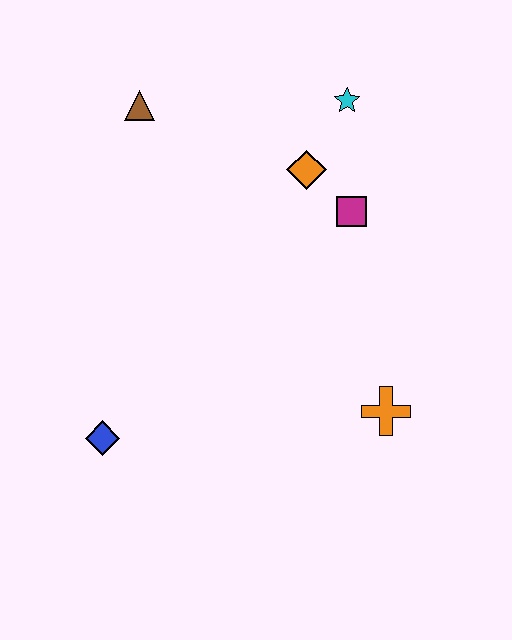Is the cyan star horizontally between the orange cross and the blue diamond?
Yes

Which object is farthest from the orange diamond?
The blue diamond is farthest from the orange diamond.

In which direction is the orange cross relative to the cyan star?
The orange cross is below the cyan star.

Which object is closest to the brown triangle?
The orange diamond is closest to the brown triangle.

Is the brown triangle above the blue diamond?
Yes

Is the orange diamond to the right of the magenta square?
No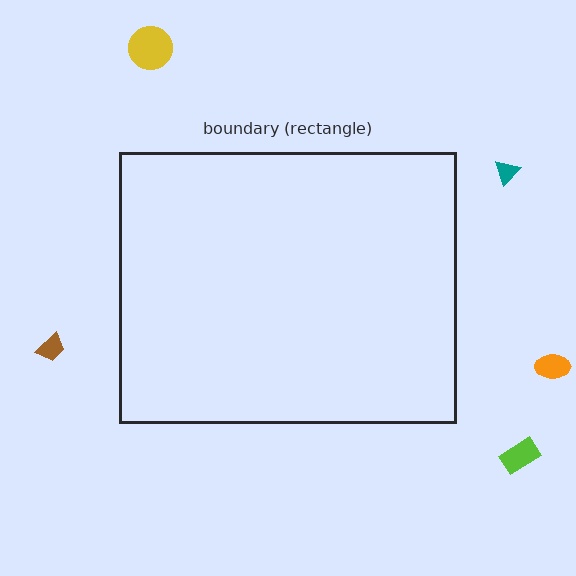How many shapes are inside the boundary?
0 inside, 5 outside.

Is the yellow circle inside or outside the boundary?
Outside.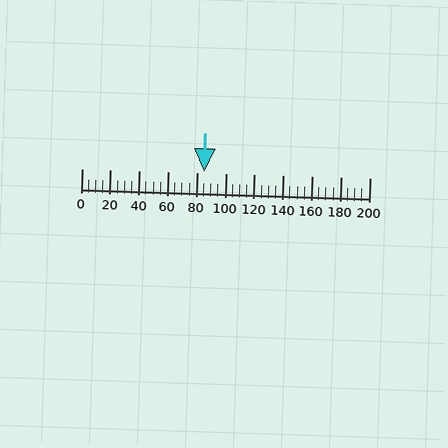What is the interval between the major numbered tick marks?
The major tick marks are spaced 20 units apart.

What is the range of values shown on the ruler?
The ruler shows values from 0 to 200.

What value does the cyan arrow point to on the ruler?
The cyan arrow points to approximately 85.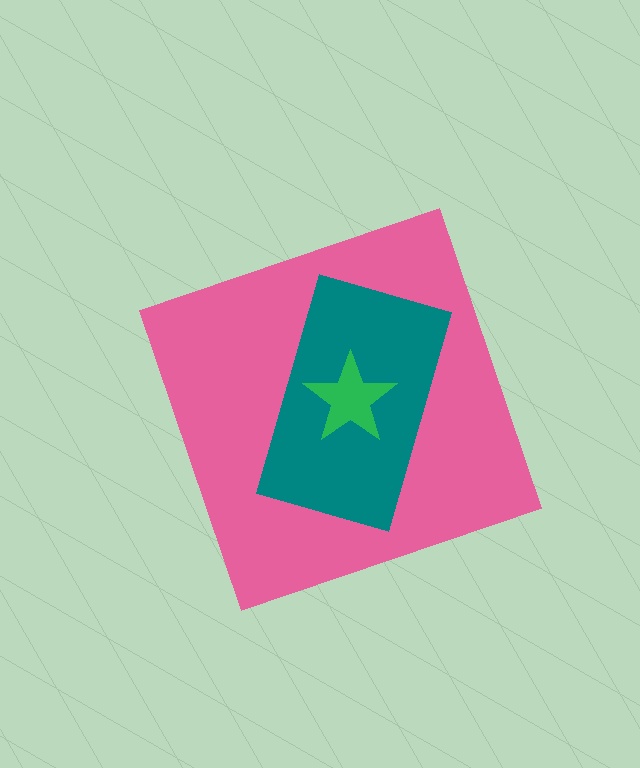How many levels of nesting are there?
3.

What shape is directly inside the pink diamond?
The teal rectangle.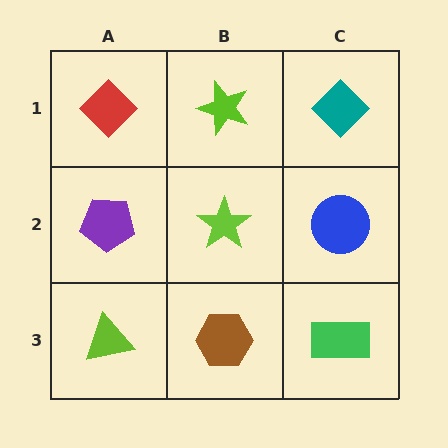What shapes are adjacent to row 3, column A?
A purple pentagon (row 2, column A), a brown hexagon (row 3, column B).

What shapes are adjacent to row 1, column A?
A purple pentagon (row 2, column A), a lime star (row 1, column B).